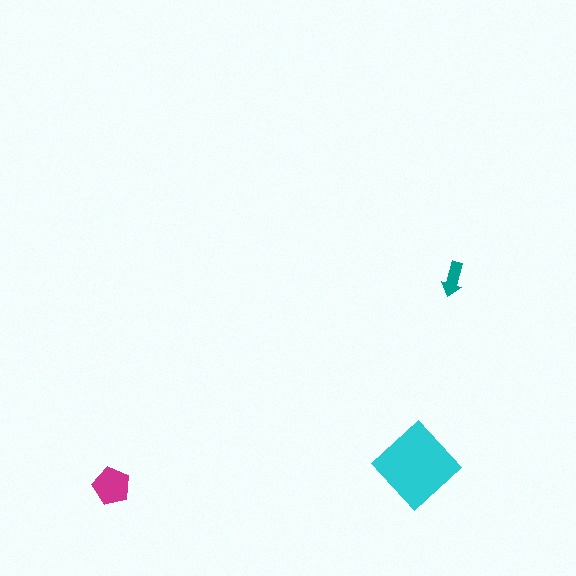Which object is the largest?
The cyan diamond.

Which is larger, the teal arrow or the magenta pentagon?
The magenta pentagon.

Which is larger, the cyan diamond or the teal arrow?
The cyan diamond.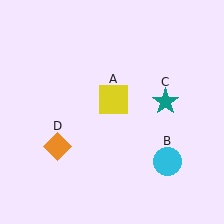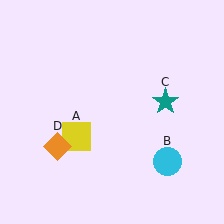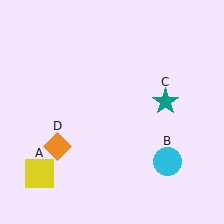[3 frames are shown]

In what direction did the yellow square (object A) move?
The yellow square (object A) moved down and to the left.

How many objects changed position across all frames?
1 object changed position: yellow square (object A).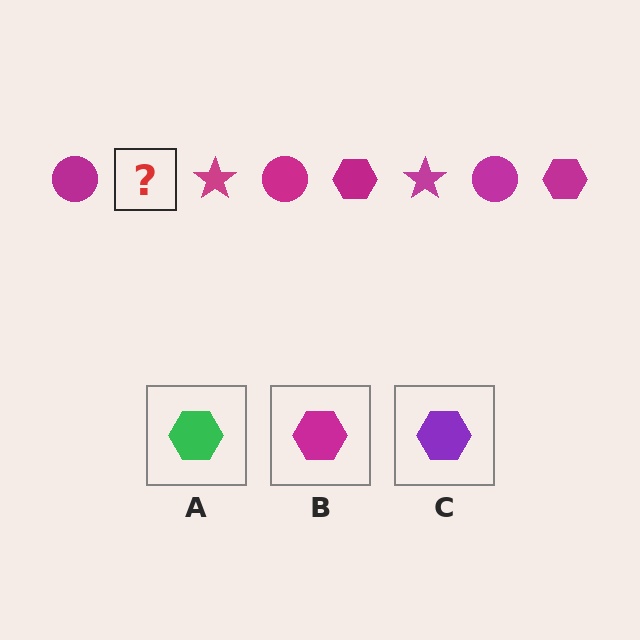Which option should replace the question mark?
Option B.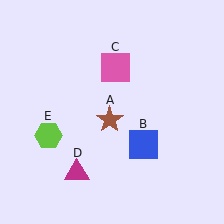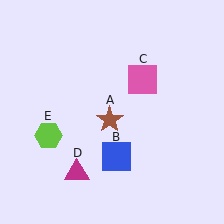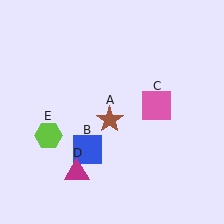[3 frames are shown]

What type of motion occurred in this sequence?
The blue square (object B), pink square (object C) rotated clockwise around the center of the scene.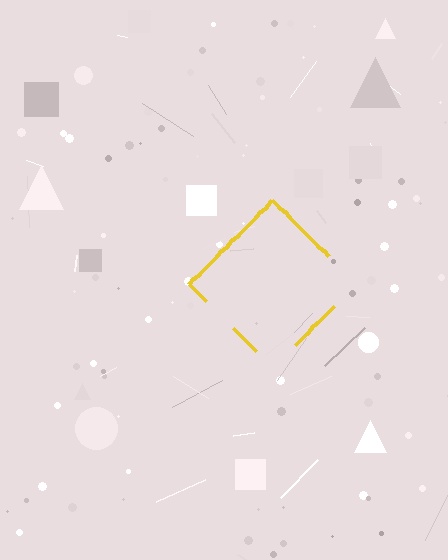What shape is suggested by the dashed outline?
The dashed outline suggests a diamond.